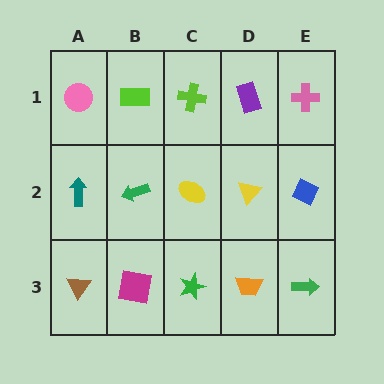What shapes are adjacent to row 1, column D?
A yellow triangle (row 2, column D), a lime cross (row 1, column C), a pink cross (row 1, column E).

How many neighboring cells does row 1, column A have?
2.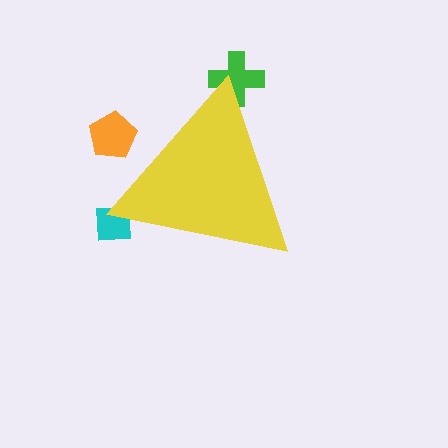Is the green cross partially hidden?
Yes, the green cross is partially hidden behind the yellow triangle.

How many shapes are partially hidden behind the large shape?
3 shapes are partially hidden.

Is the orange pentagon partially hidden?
Yes, the orange pentagon is partially hidden behind the yellow triangle.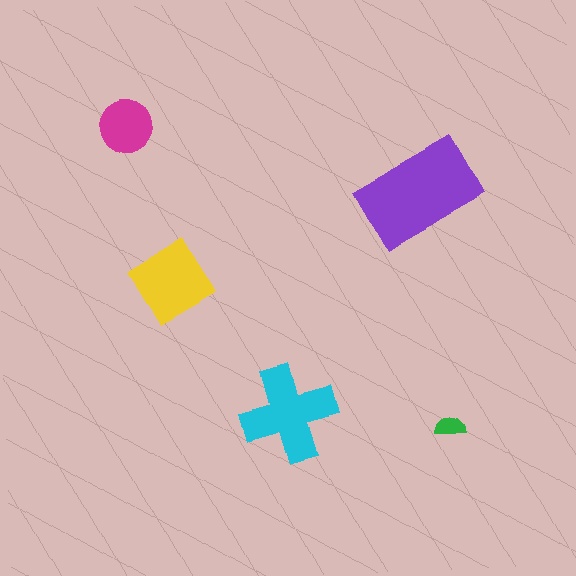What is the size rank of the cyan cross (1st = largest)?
2nd.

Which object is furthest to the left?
The magenta circle is leftmost.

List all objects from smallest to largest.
The green semicircle, the magenta circle, the yellow diamond, the cyan cross, the purple rectangle.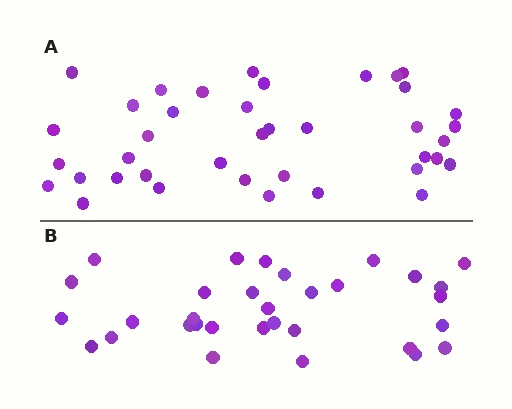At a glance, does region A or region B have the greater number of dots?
Region A (the top region) has more dots.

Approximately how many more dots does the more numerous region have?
Region A has roughly 8 or so more dots than region B.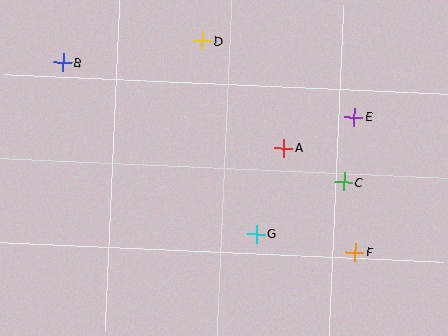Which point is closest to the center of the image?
Point A at (284, 148) is closest to the center.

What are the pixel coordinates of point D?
Point D is at (202, 41).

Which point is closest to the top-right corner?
Point E is closest to the top-right corner.